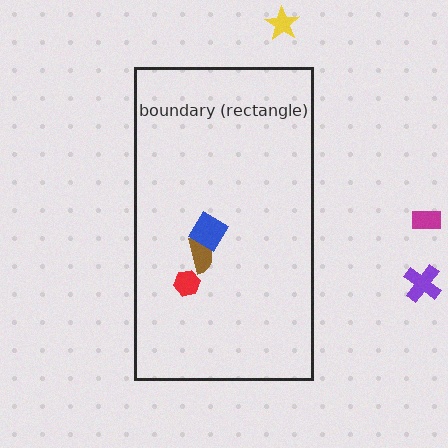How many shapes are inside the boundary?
3 inside, 3 outside.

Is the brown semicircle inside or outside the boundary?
Inside.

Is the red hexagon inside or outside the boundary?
Inside.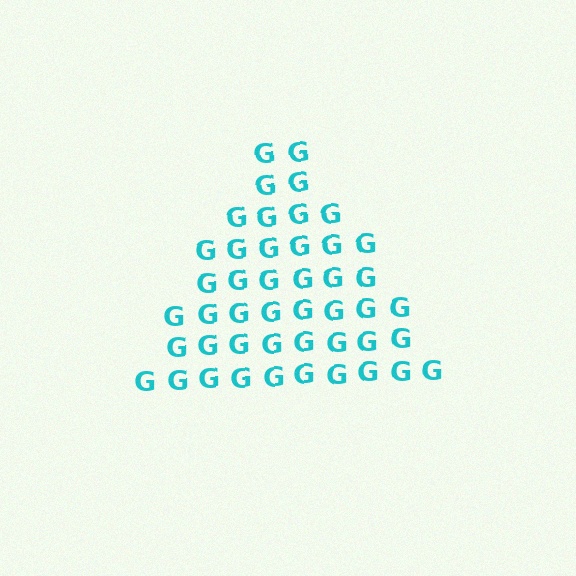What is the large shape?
The large shape is a triangle.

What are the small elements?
The small elements are letter G's.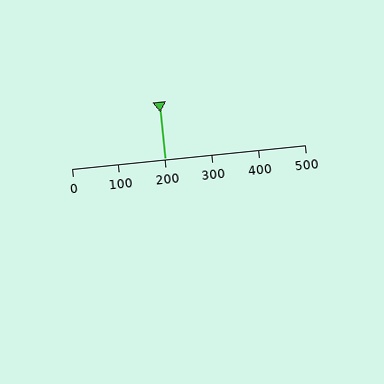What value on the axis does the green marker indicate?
The marker indicates approximately 200.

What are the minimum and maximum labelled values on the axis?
The axis runs from 0 to 500.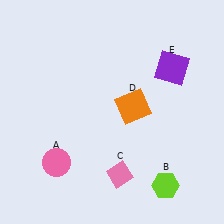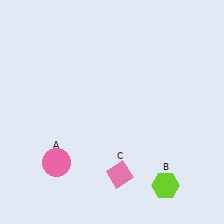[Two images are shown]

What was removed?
The orange square (D), the purple square (E) were removed in Image 2.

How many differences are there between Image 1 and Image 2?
There are 2 differences between the two images.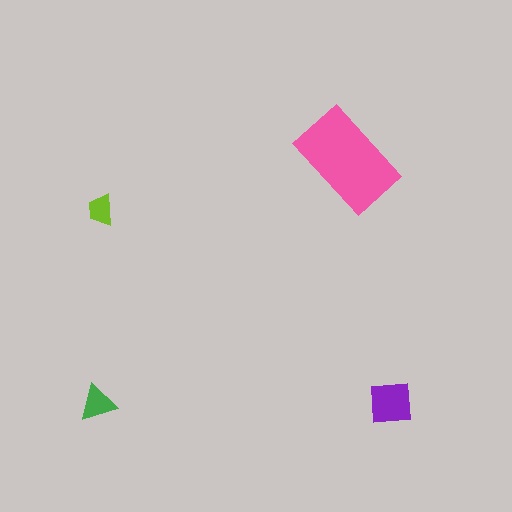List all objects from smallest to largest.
The lime trapezoid, the green triangle, the purple square, the pink rectangle.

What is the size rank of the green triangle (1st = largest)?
3rd.